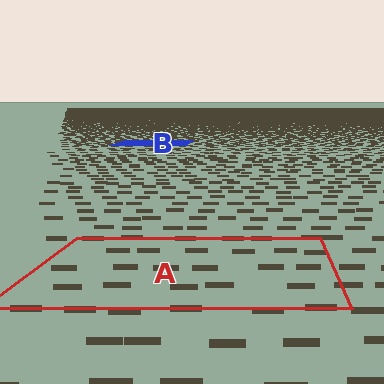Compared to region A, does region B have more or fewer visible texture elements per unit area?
Region B has more texture elements per unit area — they are packed more densely because it is farther away.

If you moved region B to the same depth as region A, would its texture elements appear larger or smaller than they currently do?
They would appear larger. At a closer depth, the same texture elements are projected at a bigger on-screen size.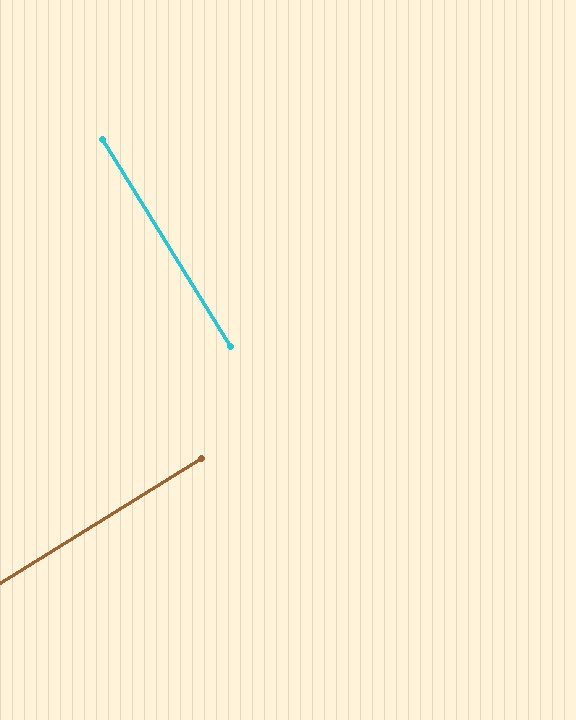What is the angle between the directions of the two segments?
Approximately 90 degrees.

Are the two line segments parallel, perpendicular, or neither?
Perpendicular — they meet at approximately 90°.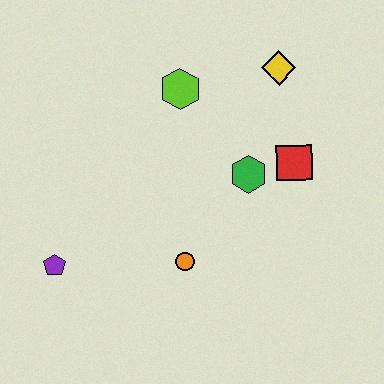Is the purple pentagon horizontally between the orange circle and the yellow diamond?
No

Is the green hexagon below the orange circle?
No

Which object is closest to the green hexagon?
The red square is closest to the green hexagon.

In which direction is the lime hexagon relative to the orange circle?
The lime hexagon is above the orange circle.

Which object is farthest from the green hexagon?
The purple pentagon is farthest from the green hexagon.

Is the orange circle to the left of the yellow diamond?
Yes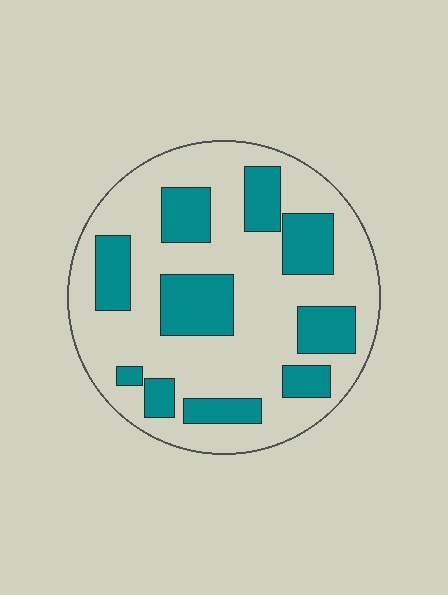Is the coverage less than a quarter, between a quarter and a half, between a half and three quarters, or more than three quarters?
Between a quarter and a half.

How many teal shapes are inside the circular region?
10.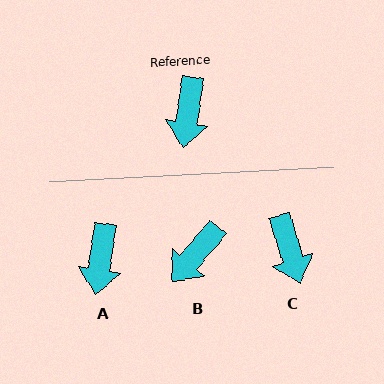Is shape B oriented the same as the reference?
No, it is off by about 32 degrees.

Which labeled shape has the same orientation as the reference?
A.